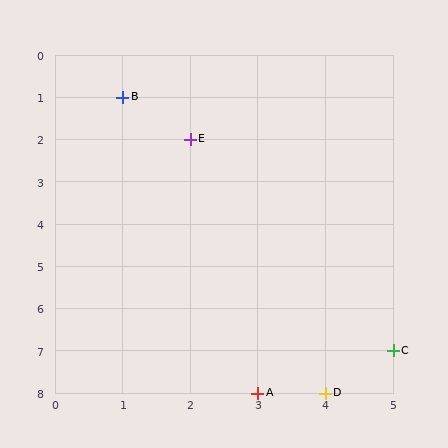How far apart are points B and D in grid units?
Points B and D are 3 columns and 7 rows apart (about 7.6 grid units diagonally).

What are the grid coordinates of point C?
Point C is at grid coordinates (5, 7).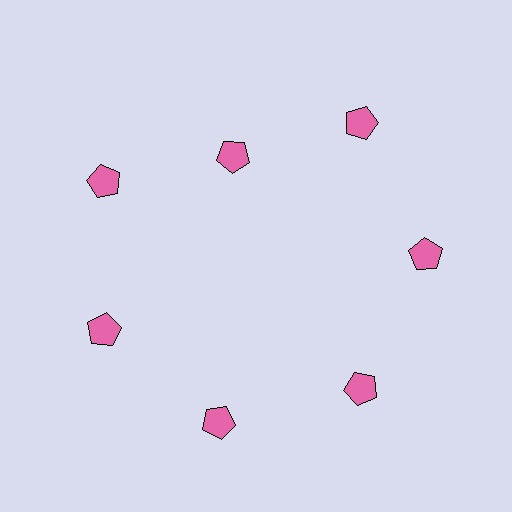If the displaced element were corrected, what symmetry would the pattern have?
It would have 7-fold rotational symmetry — the pattern would map onto itself every 51 degrees.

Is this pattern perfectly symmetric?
No. The 7 pink pentagons are arranged in a ring, but one element near the 12 o'clock position is pulled inward toward the center, breaking the 7-fold rotational symmetry.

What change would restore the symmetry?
The symmetry would be restored by moving it outward, back onto the ring so that all 7 pentagons sit at equal angles and equal distance from the center.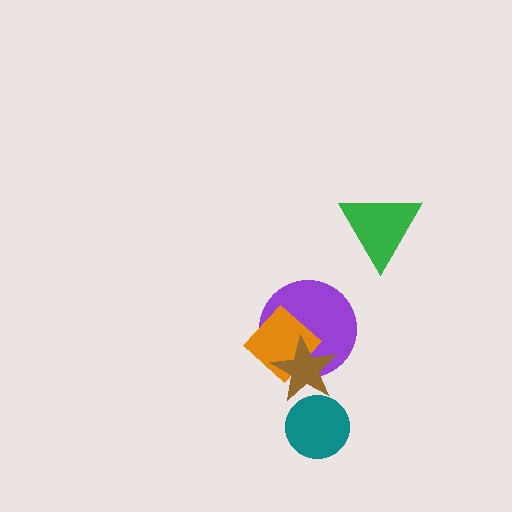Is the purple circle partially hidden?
Yes, it is partially covered by another shape.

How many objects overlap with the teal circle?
1 object overlaps with the teal circle.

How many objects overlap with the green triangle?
0 objects overlap with the green triangle.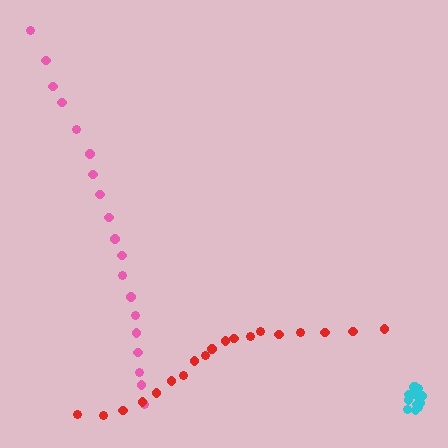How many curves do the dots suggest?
There are 3 distinct paths.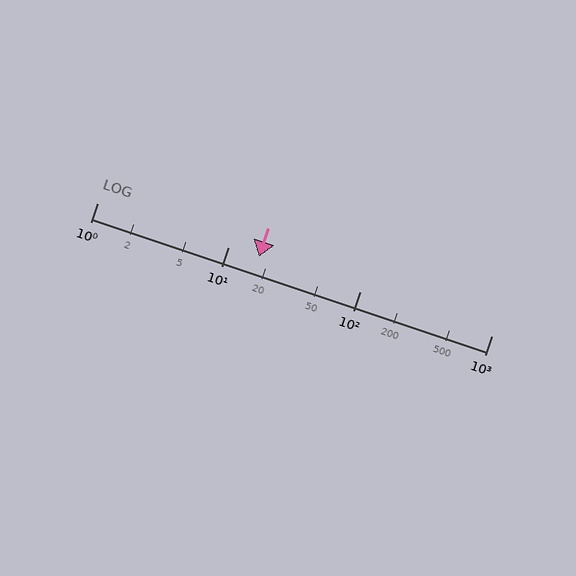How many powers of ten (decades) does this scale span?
The scale spans 3 decades, from 1 to 1000.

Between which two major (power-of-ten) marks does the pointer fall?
The pointer is between 10 and 100.